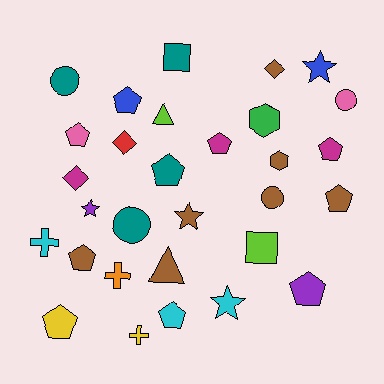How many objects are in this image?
There are 30 objects.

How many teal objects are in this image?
There are 4 teal objects.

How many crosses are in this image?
There are 3 crosses.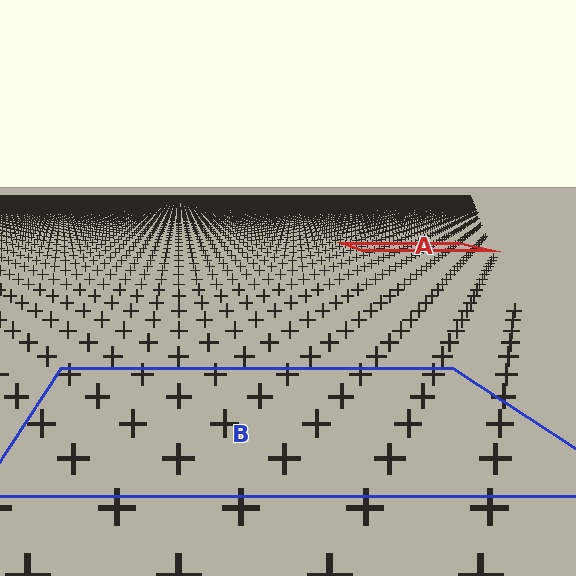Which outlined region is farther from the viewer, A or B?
Region A is farther from the viewer — the texture elements inside it appear smaller and more densely packed.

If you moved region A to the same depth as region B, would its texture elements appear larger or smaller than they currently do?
They would appear larger. At a closer depth, the same texture elements are projected at a bigger on-screen size.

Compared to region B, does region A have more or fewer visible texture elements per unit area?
Region A has more texture elements per unit area — they are packed more densely because it is farther away.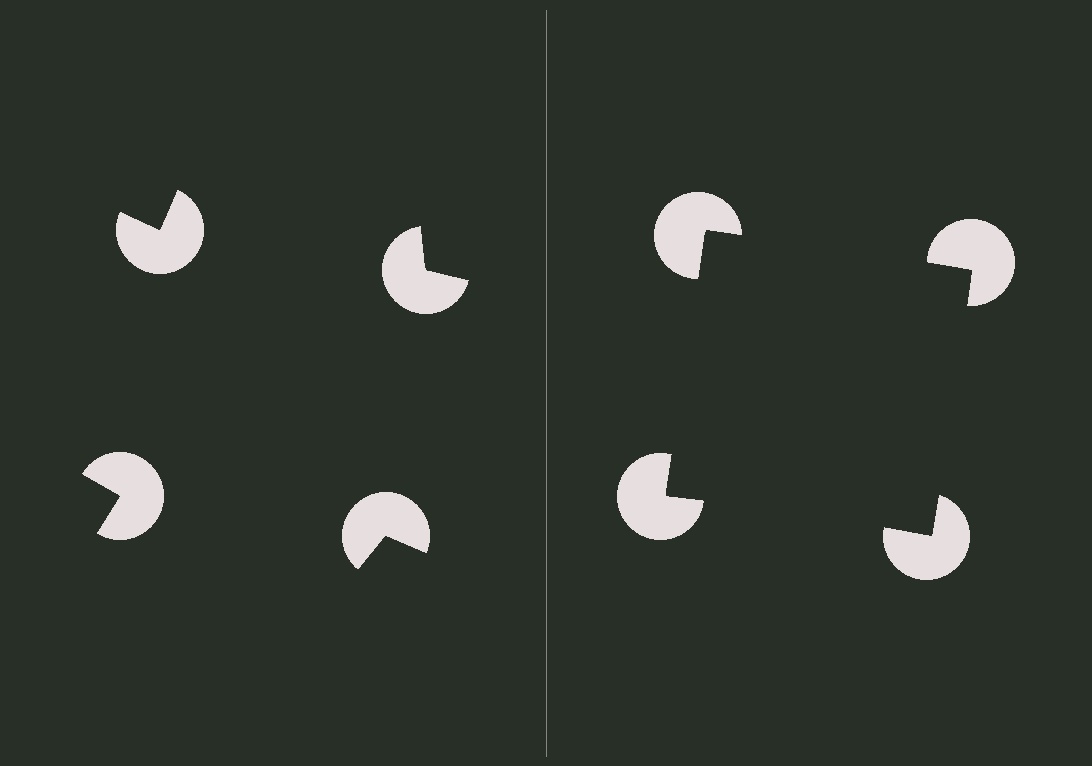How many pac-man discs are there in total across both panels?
8 — 4 on each side.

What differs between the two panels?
The pac-man discs are positioned identically on both sides; only the wedge orientations differ. On the right they align to a square; on the left they are misaligned.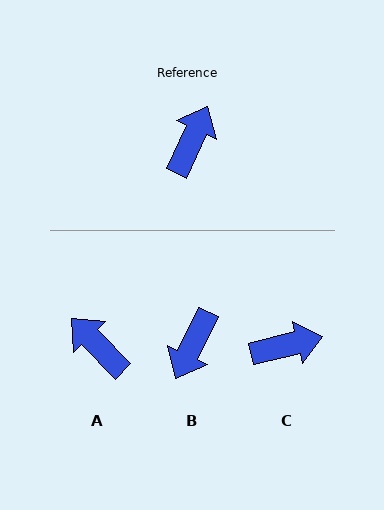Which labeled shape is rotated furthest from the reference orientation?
B, about 179 degrees away.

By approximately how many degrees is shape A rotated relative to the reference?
Approximately 69 degrees counter-clockwise.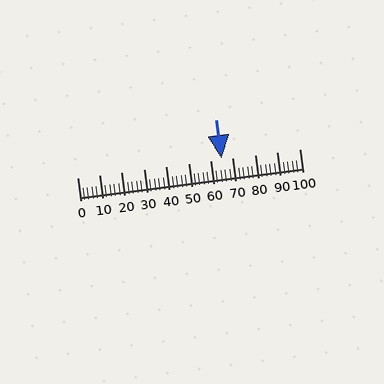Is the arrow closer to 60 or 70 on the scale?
The arrow is closer to 70.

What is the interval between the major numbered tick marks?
The major tick marks are spaced 10 units apart.